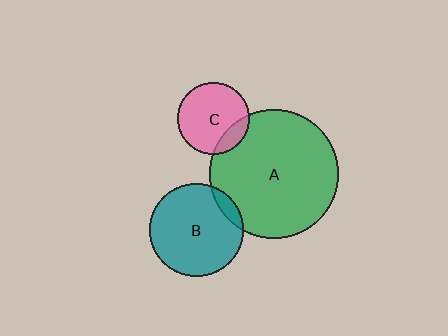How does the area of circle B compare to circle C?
Approximately 1.7 times.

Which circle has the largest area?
Circle A (green).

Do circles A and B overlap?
Yes.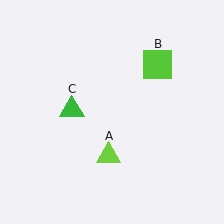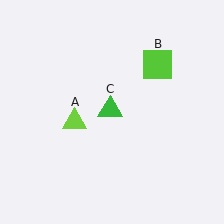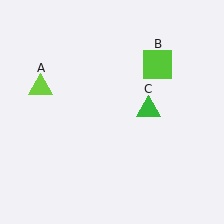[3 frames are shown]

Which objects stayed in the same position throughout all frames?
Lime square (object B) remained stationary.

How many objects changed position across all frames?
2 objects changed position: lime triangle (object A), green triangle (object C).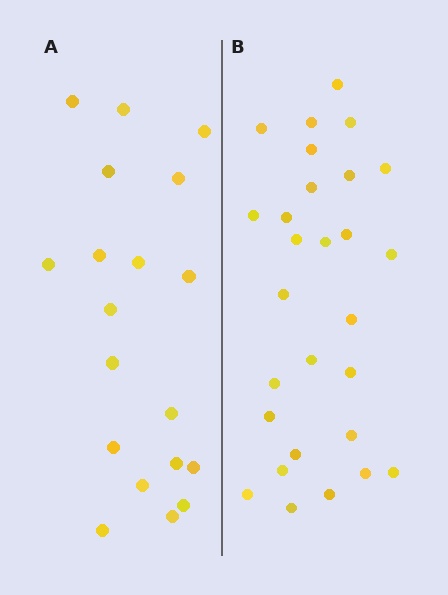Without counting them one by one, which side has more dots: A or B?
Region B (the right region) has more dots.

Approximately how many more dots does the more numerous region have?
Region B has roughly 8 or so more dots than region A.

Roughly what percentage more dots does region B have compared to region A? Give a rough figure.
About 45% more.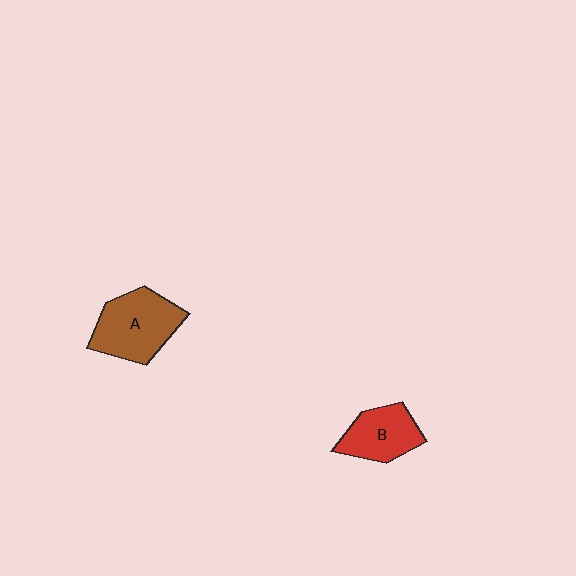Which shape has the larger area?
Shape A (brown).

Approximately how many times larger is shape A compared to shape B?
Approximately 1.4 times.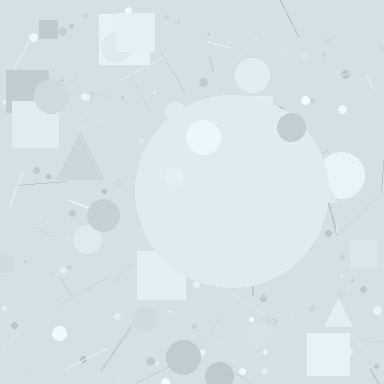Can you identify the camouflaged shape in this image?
The camouflaged shape is a circle.